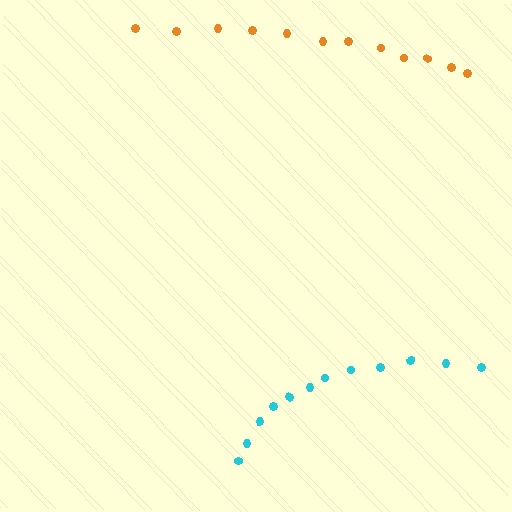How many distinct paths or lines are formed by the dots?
There are 2 distinct paths.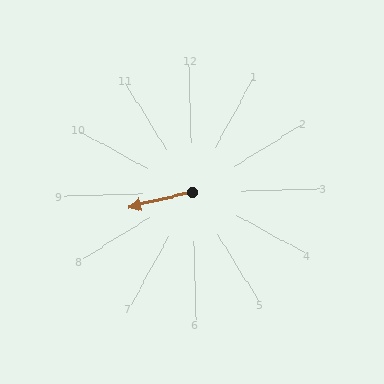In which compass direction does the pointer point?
West.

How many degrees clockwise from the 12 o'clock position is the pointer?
Approximately 258 degrees.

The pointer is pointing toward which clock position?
Roughly 9 o'clock.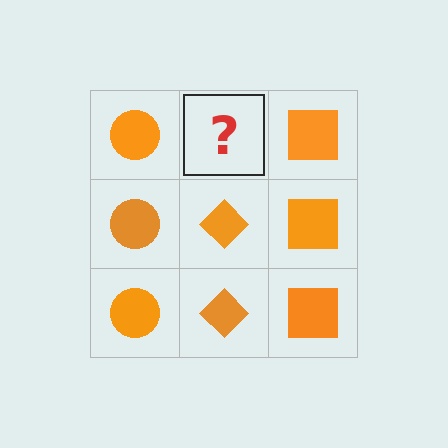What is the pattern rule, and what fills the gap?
The rule is that each column has a consistent shape. The gap should be filled with an orange diamond.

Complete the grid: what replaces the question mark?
The question mark should be replaced with an orange diamond.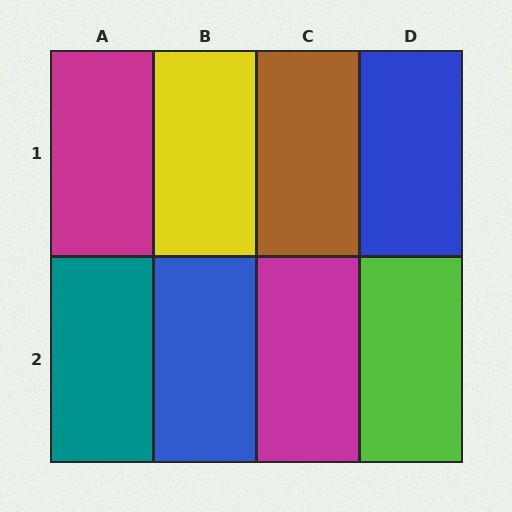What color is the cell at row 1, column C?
Brown.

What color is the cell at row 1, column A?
Magenta.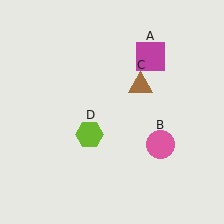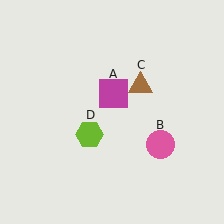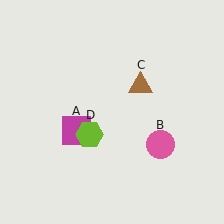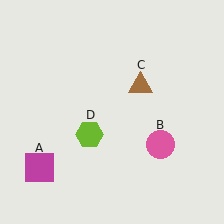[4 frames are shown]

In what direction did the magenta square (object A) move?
The magenta square (object A) moved down and to the left.